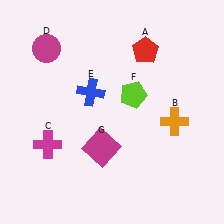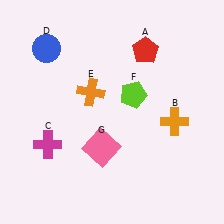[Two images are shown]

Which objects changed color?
D changed from magenta to blue. E changed from blue to orange. G changed from magenta to pink.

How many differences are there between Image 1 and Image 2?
There are 3 differences between the two images.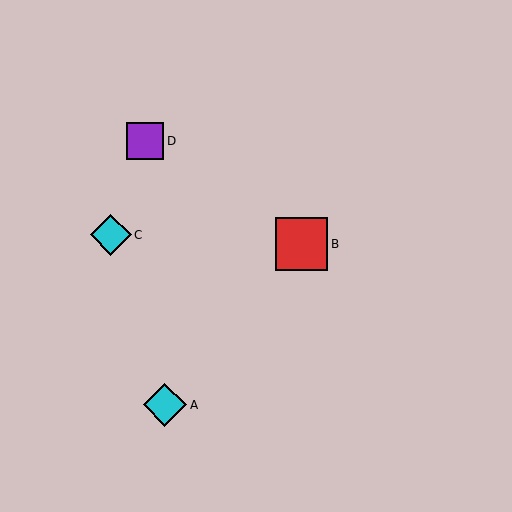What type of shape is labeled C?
Shape C is a cyan diamond.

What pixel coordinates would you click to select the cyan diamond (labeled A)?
Click at (165, 405) to select the cyan diamond A.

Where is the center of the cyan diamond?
The center of the cyan diamond is at (111, 235).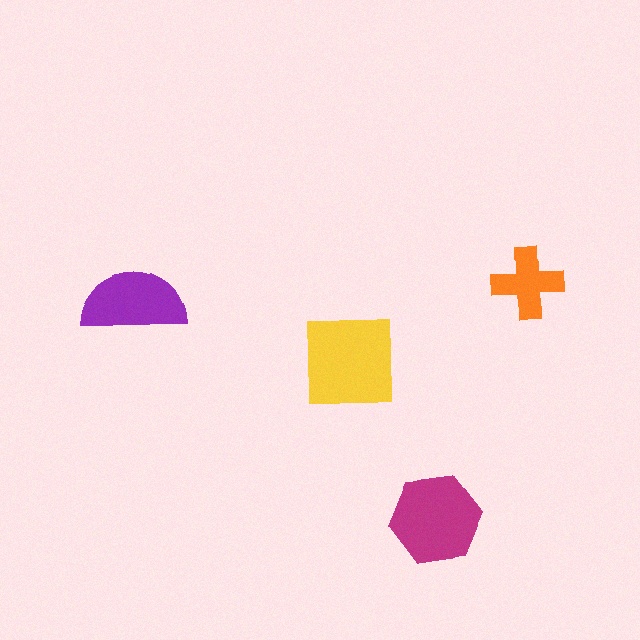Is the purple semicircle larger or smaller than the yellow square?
Smaller.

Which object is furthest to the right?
The orange cross is rightmost.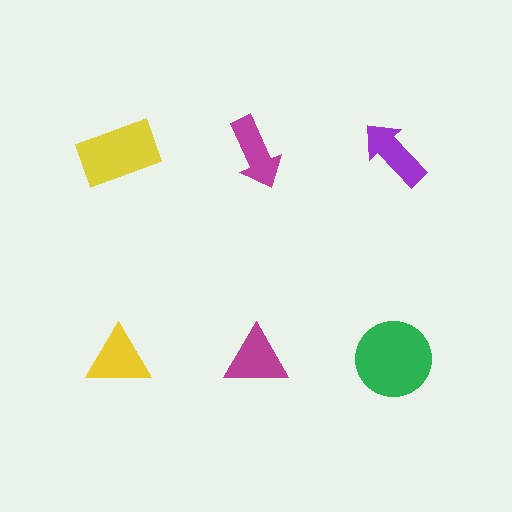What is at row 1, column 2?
A magenta arrow.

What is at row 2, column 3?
A green circle.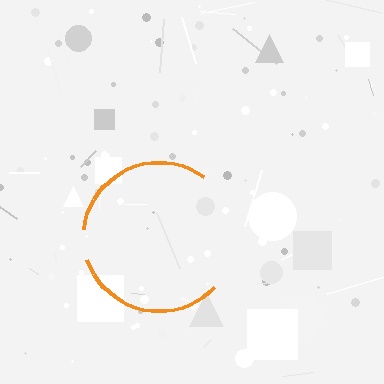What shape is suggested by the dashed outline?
The dashed outline suggests a circle.